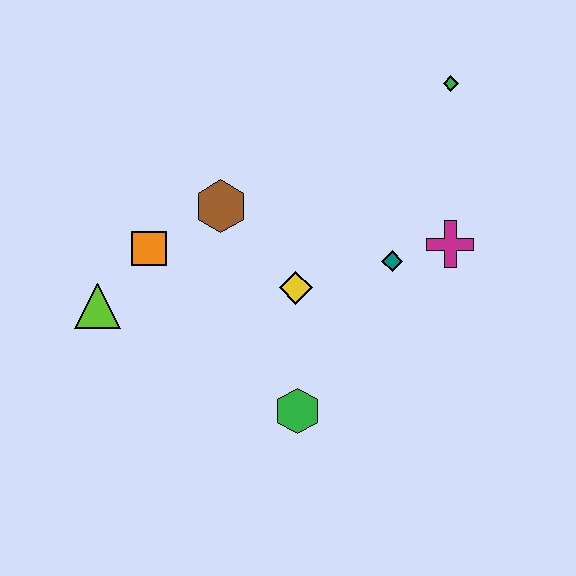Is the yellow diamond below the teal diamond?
Yes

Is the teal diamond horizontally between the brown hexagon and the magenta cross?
Yes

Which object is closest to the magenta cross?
The teal diamond is closest to the magenta cross.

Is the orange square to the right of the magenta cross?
No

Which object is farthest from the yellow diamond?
The green diamond is farthest from the yellow diamond.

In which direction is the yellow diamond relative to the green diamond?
The yellow diamond is below the green diamond.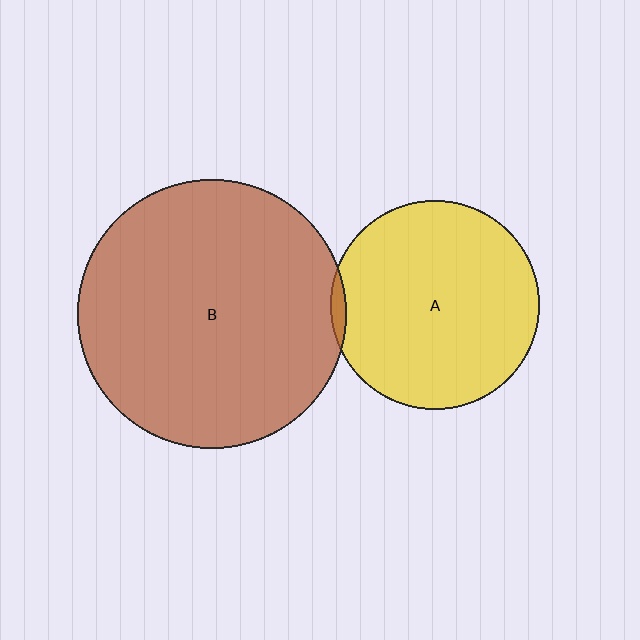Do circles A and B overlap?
Yes.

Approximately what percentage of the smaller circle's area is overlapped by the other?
Approximately 5%.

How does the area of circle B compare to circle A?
Approximately 1.7 times.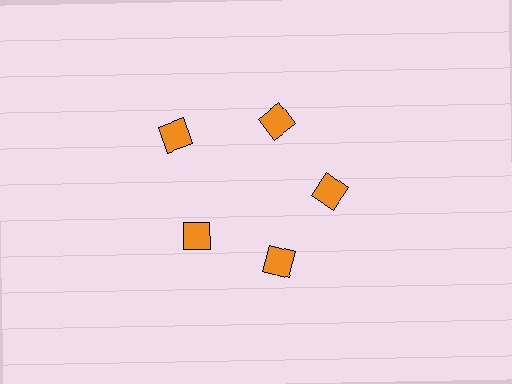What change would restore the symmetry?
The symmetry would be restored by moving it inward, back onto the ring so that all 5 diamonds sit at equal angles and equal distance from the center.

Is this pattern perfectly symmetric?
No. The 5 orange diamonds are arranged in a ring, but one element near the 10 o'clock position is pushed outward from the center, breaking the 5-fold rotational symmetry.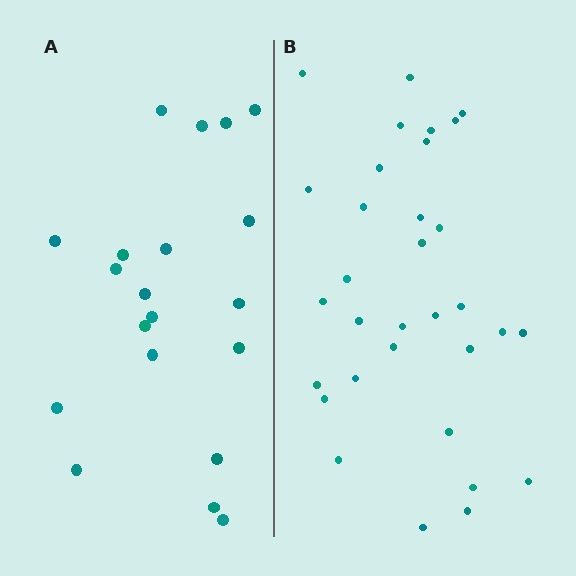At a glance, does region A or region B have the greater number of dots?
Region B (the right region) has more dots.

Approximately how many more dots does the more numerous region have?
Region B has roughly 12 or so more dots than region A.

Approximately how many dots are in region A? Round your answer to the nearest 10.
About 20 dots.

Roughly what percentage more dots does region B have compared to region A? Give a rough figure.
About 60% more.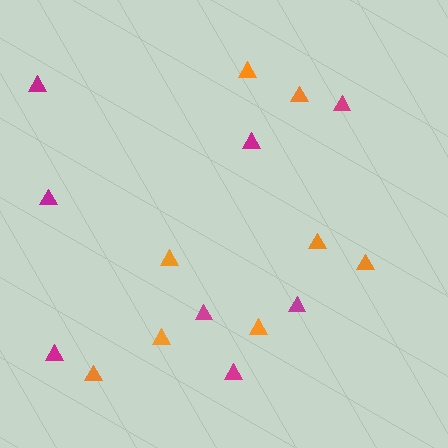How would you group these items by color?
There are 2 groups: one group of orange triangles (8) and one group of magenta triangles (8).